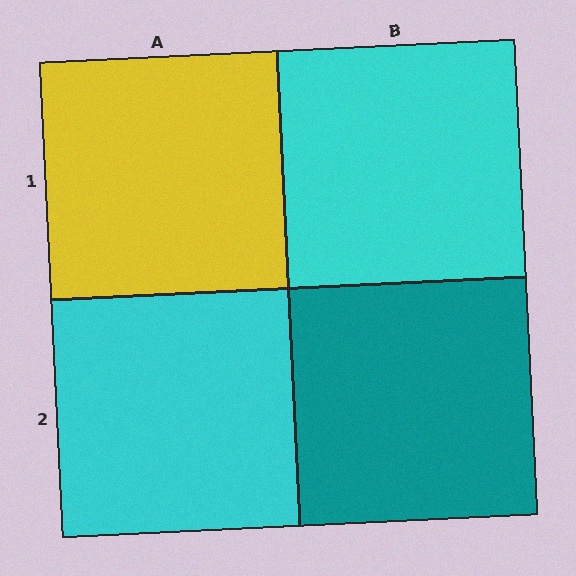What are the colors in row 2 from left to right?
Cyan, teal.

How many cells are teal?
1 cell is teal.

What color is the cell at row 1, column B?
Cyan.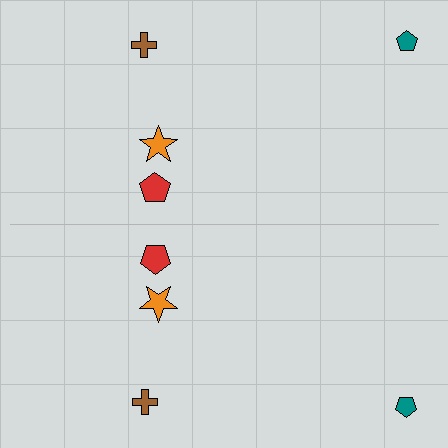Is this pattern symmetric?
Yes, this pattern has bilateral (reflection) symmetry.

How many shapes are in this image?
There are 8 shapes in this image.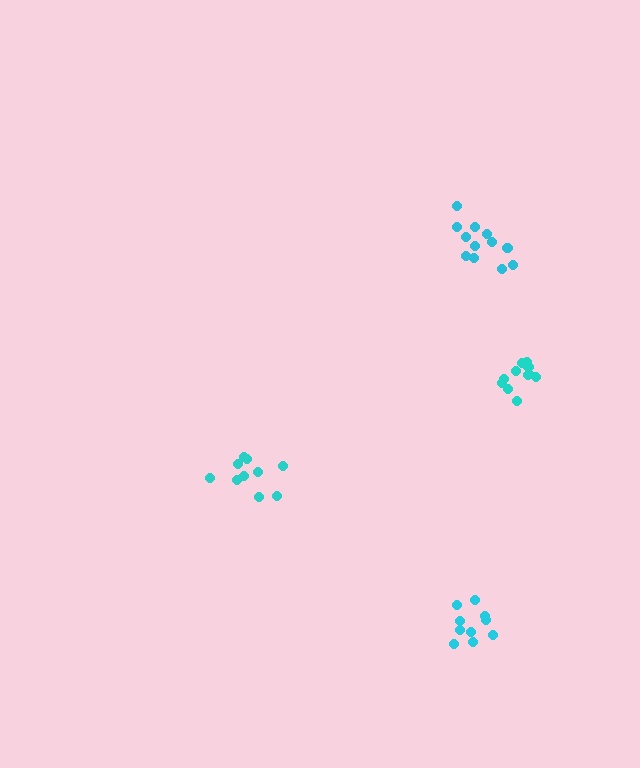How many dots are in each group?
Group 1: 10 dots, Group 2: 12 dots, Group 3: 10 dots, Group 4: 12 dots (44 total).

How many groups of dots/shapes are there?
There are 4 groups.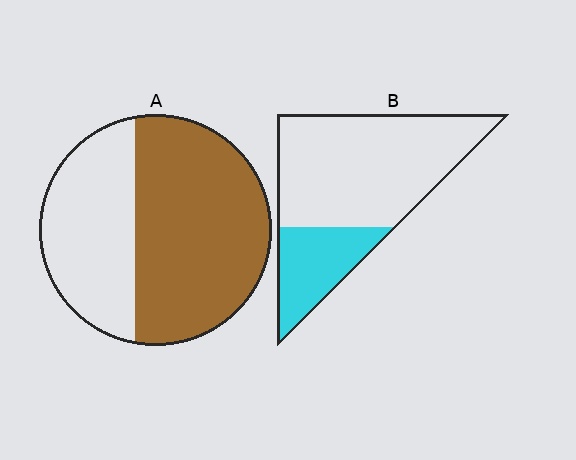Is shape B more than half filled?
No.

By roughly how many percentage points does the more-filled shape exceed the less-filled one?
By roughly 35 percentage points (A over B).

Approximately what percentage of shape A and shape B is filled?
A is approximately 60% and B is approximately 25%.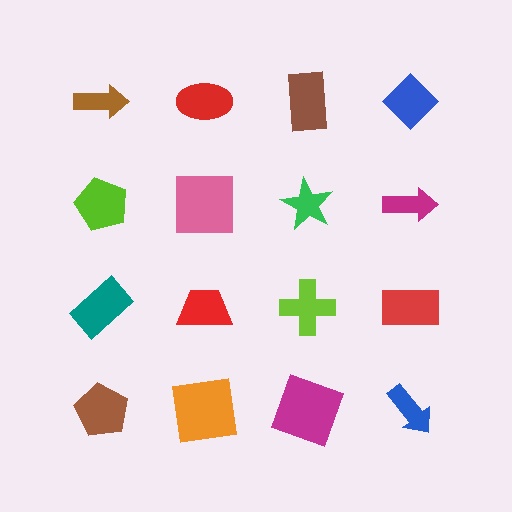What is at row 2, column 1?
A lime pentagon.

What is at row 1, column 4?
A blue diamond.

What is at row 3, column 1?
A teal rectangle.